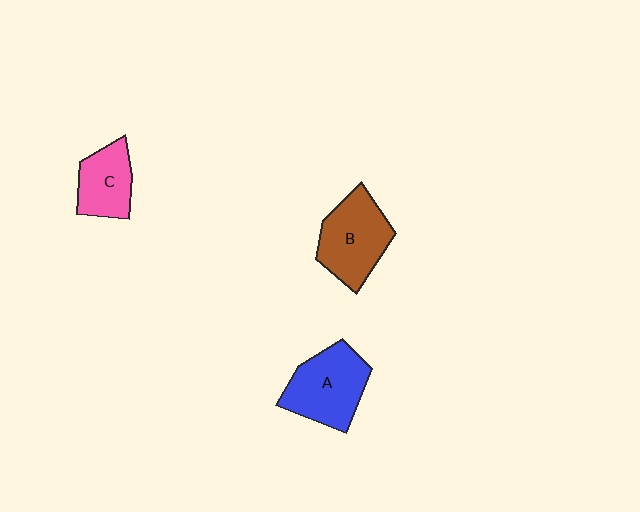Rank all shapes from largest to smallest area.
From largest to smallest: A (blue), B (brown), C (pink).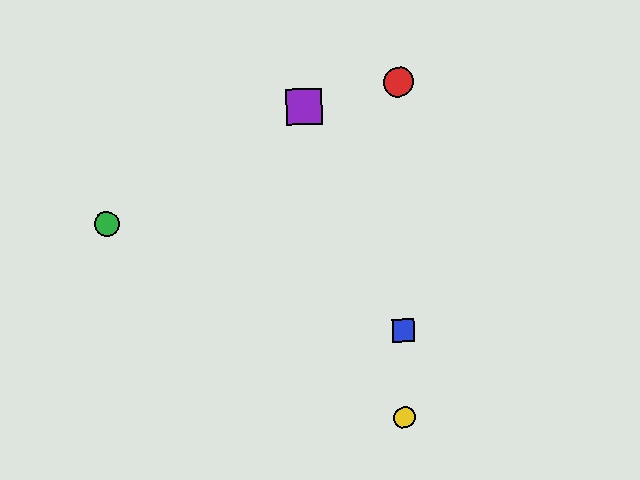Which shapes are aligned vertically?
The red circle, the blue square, the yellow circle are aligned vertically.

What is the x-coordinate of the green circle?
The green circle is at x≈107.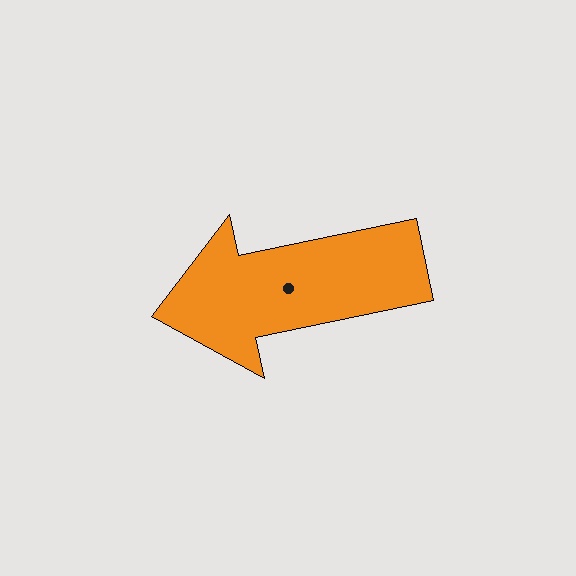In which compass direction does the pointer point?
West.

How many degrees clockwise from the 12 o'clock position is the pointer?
Approximately 258 degrees.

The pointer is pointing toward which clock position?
Roughly 9 o'clock.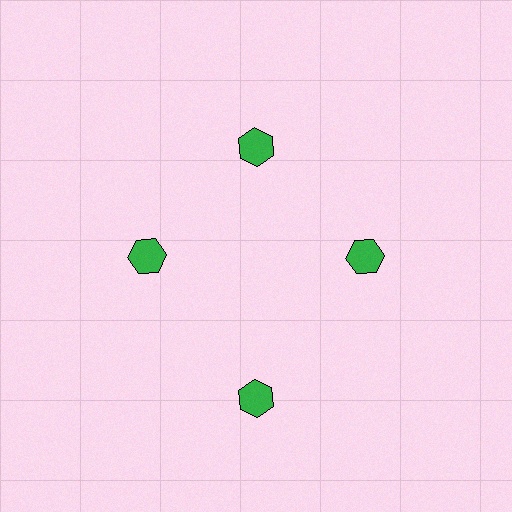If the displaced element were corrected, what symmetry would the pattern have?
It would have 4-fold rotational symmetry — the pattern would map onto itself every 90 degrees.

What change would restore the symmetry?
The symmetry would be restored by moving it inward, back onto the ring so that all 4 hexagons sit at equal angles and equal distance from the center.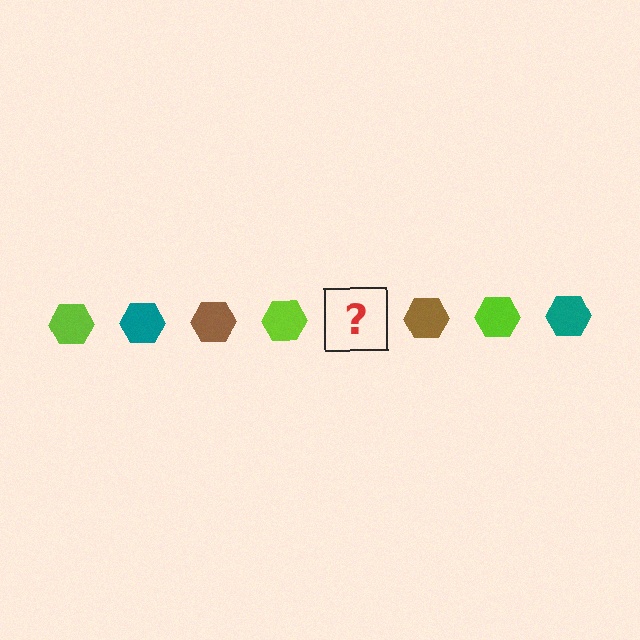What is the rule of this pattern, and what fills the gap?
The rule is that the pattern cycles through lime, teal, brown hexagons. The gap should be filled with a teal hexagon.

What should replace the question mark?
The question mark should be replaced with a teal hexagon.